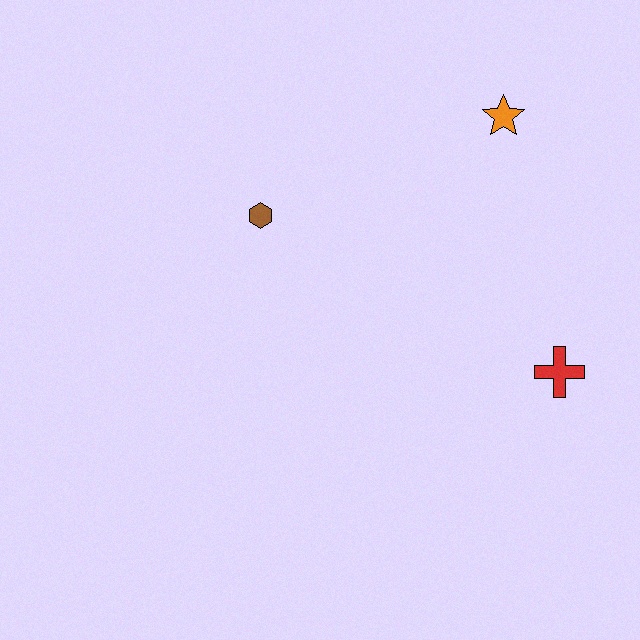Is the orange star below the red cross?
No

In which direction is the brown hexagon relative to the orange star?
The brown hexagon is to the left of the orange star.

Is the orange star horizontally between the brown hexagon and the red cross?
Yes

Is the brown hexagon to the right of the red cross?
No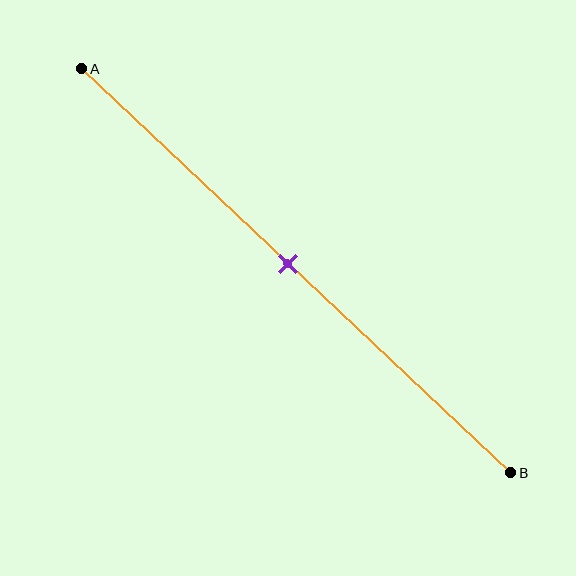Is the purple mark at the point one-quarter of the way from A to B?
No, the mark is at about 50% from A, not at the 25% one-quarter point.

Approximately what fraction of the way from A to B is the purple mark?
The purple mark is approximately 50% of the way from A to B.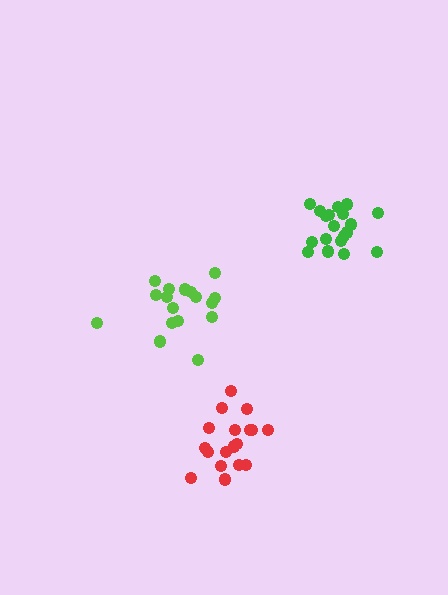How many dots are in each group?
Group 1: 18 dots, Group 2: 19 dots, Group 3: 17 dots (54 total).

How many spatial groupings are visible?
There are 3 spatial groupings.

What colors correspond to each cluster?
The clusters are colored: red, green, lime.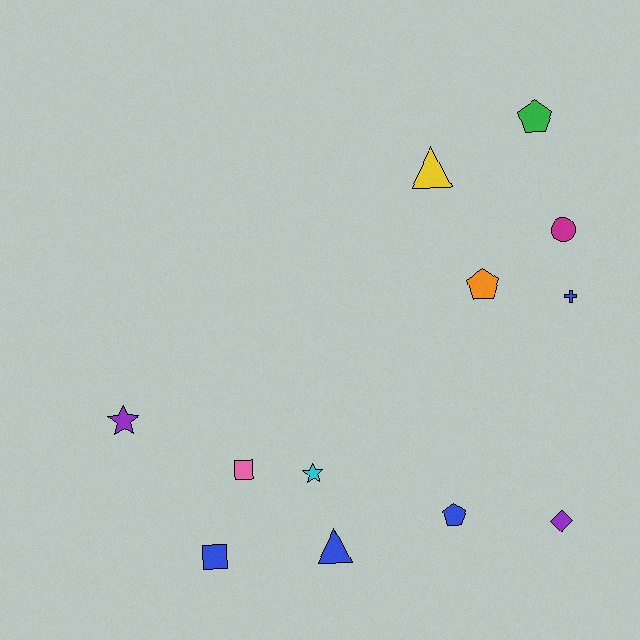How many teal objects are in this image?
There are no teal objects.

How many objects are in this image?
There are 12 objects.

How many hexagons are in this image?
There are no hexagons.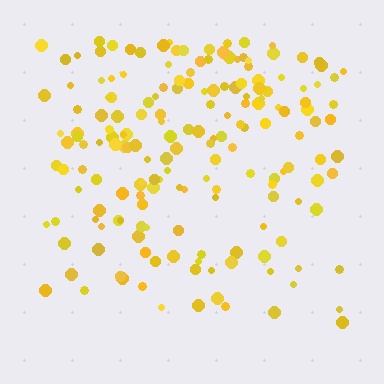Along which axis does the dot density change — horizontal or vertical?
Vertical.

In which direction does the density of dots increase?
From bottom to top, with the top side densest.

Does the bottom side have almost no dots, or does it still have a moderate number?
Still a moderate number, just noticeably fewer than the top.